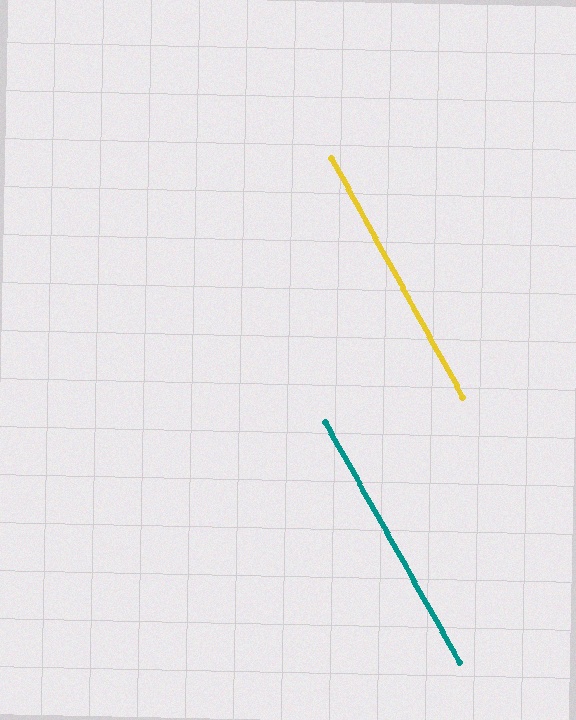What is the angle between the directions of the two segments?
Approximately 0 degrees.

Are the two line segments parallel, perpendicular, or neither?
Parallel — their directions differ by only 0.4°.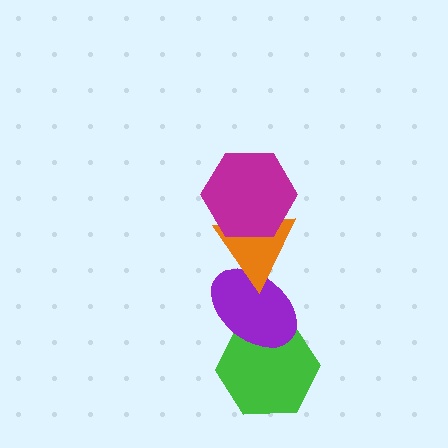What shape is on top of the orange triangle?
The magenta hexagon is on top of the orange triangle.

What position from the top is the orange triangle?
The orange triangle is 2nd from the top.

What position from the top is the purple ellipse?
The purple ellipse is 3rd from the top.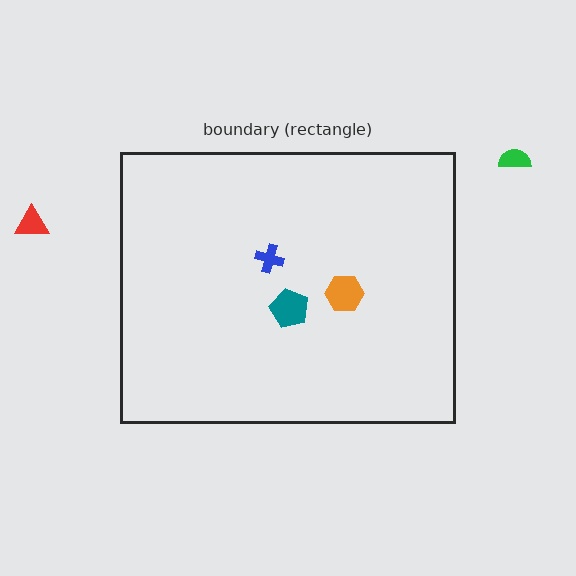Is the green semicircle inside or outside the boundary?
Outside.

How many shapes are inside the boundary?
3 inside, 2 outside.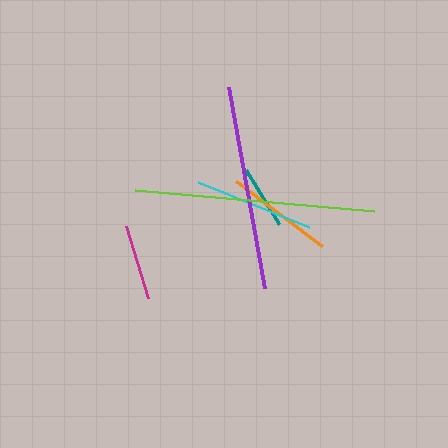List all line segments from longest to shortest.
From longest to shortest: lime, purple, cyan, orange, magenta, teal.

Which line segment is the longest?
The lime line is the longest at approximately 240 pixels.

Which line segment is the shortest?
The teal line is the shortest at approximately 64 pixels.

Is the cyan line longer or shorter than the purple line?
The purple line is longer than the cyan line.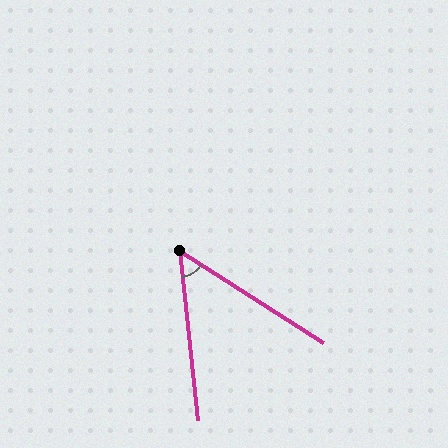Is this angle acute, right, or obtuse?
It is acute.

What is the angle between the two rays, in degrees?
Approximately 52 degrees.